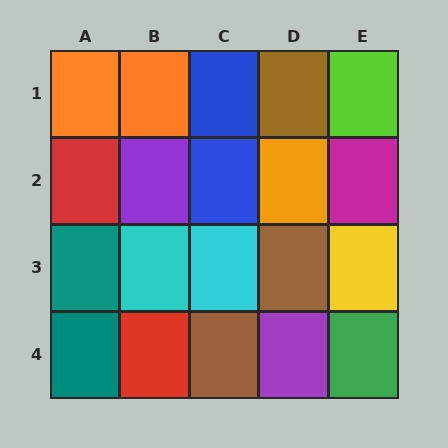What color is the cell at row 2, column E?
Magenta.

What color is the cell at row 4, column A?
Teal.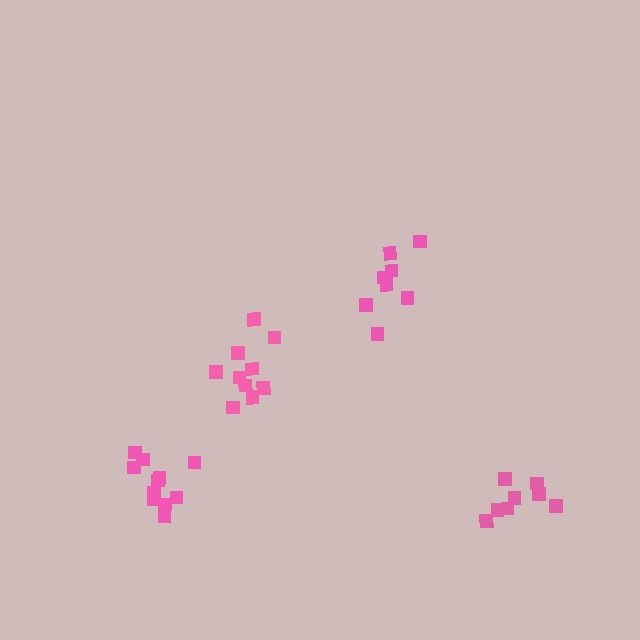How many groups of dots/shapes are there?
There are 4 groups.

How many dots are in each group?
Group 1: 10 dots, Group 2: 8 dots, Group 3: 11 dots, Group 4: 8 dots (37 total).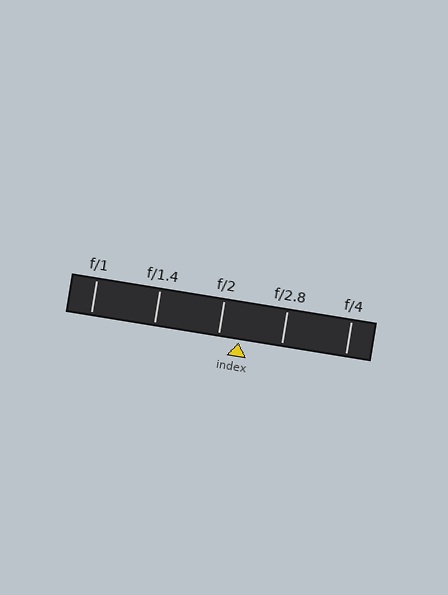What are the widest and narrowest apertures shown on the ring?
The widest aperture shown is f/1 and the narrowest is f/4.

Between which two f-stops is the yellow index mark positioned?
The index mark is between f/2 and f/2.8.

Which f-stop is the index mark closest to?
The index mark is closest to f/2.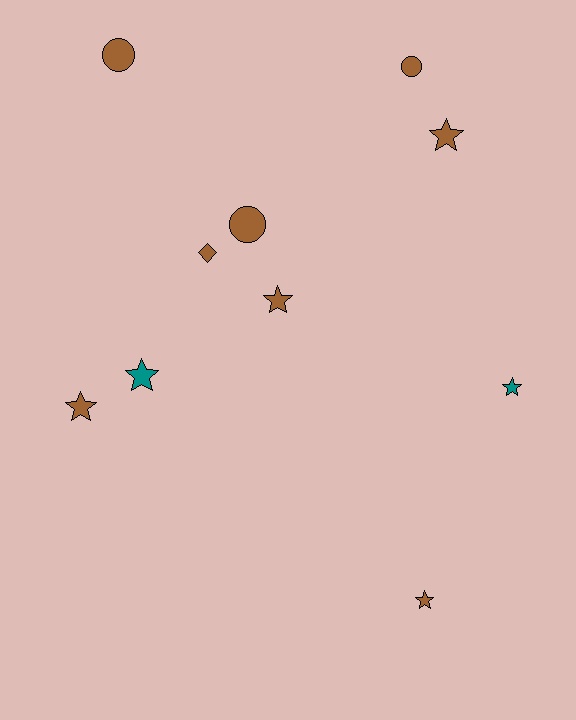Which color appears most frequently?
Brown, with 8 objects.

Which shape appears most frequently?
Star, with 6 objects.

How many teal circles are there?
There are no teal circles.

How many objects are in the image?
There are 10 objects.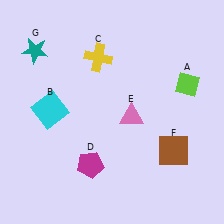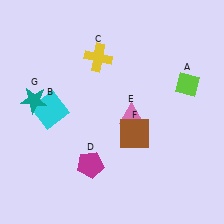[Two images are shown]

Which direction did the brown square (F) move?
The brown square (F) moved left.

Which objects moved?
The objects that moved are: the brown square (F), the teal star (G).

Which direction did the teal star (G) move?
The teal star (G) moved down.